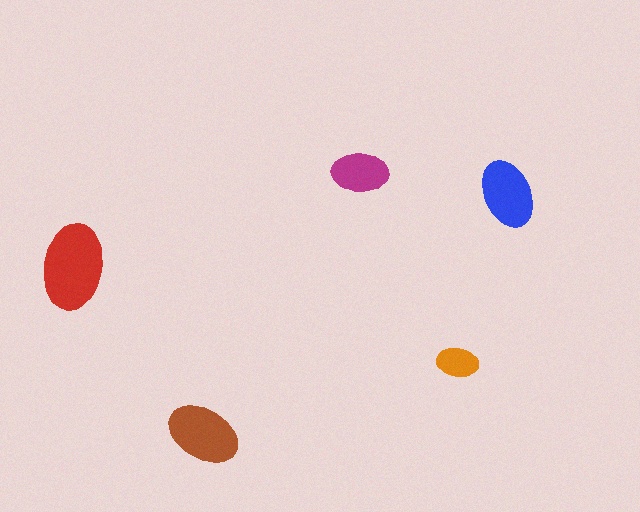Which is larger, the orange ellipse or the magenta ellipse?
The magenta one.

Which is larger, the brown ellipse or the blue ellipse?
The brown one.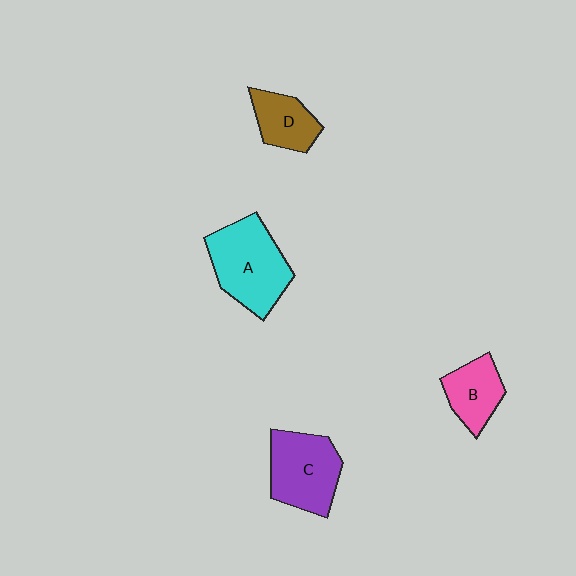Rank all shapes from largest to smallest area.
From largest to smallest: A (cyan), C (purple), B (pink), D (brown).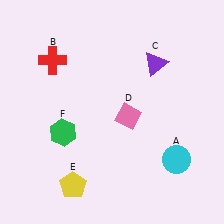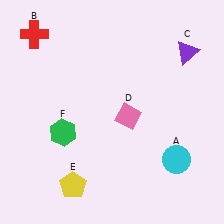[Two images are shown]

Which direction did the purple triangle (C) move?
The purple triangle (C) moved right.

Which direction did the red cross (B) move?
The red cross (B) moved up.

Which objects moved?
The objects that moved are: the red cross (B), the purple triangle (C).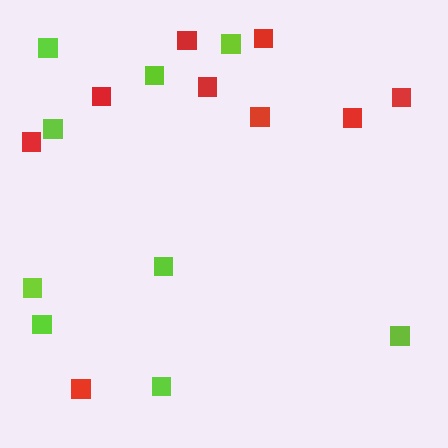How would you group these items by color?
There are 2 groups: one group of red squares (9) and one group of lime squares (9).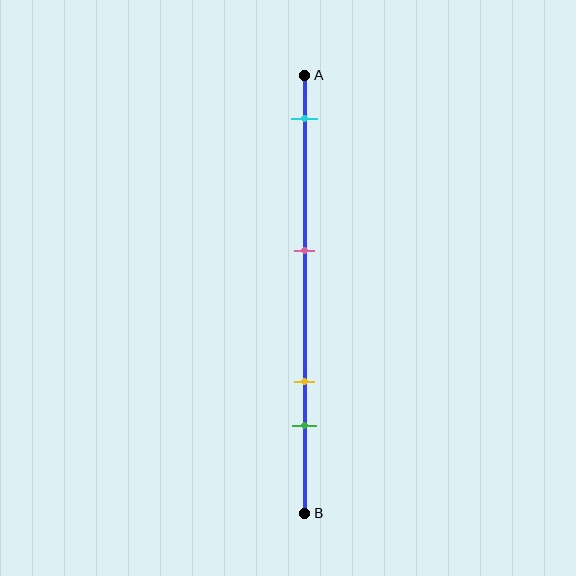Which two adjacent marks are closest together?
The yellow and green marks are the closest adjacent pair.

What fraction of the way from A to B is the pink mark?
The pink mark is approximately 40% (0.4) of the way from A to B.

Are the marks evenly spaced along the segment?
No, the marks are not evenly spaced.